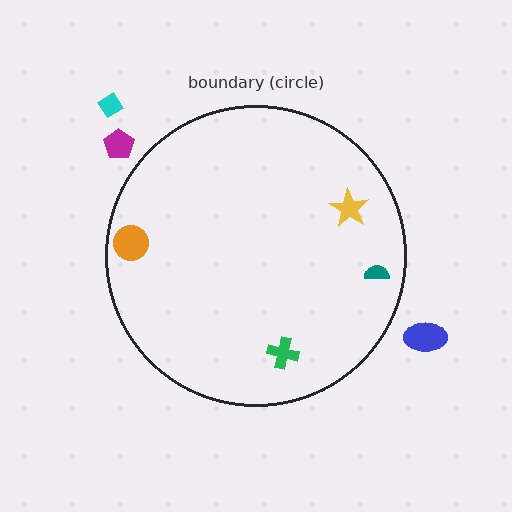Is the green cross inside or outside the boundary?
Inside.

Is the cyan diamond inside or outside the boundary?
Outside.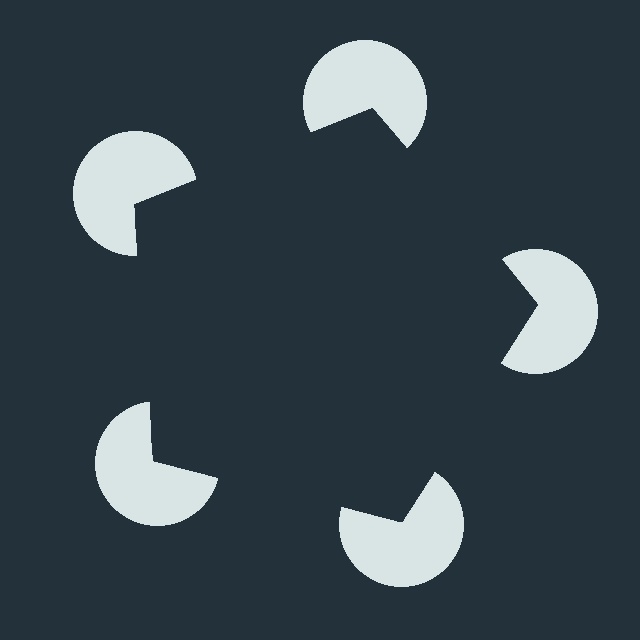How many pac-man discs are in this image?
There are 5 — one at each vertex of the illusory pentagon.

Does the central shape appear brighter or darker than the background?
It typically appears slightly darker than the background, even though no actual brightness change is drawn.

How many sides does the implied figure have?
5 sides.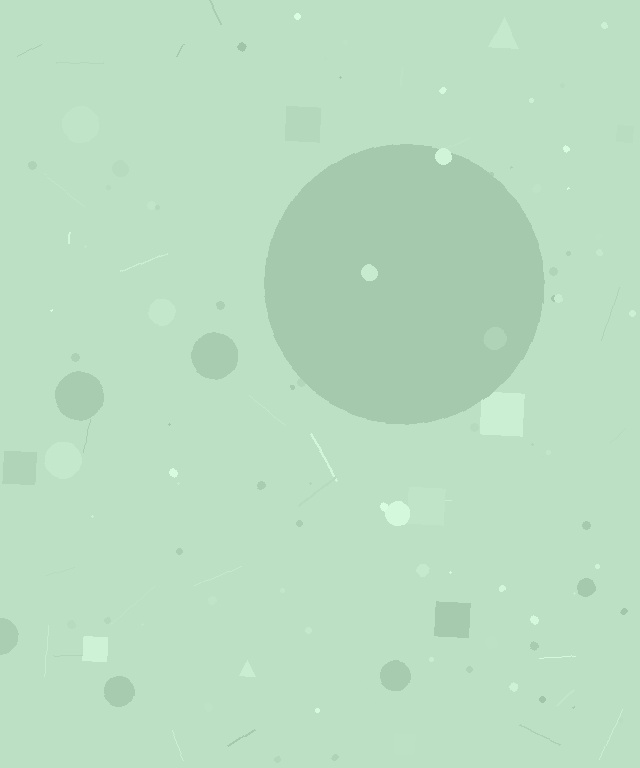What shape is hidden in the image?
A circle is hidden in the image.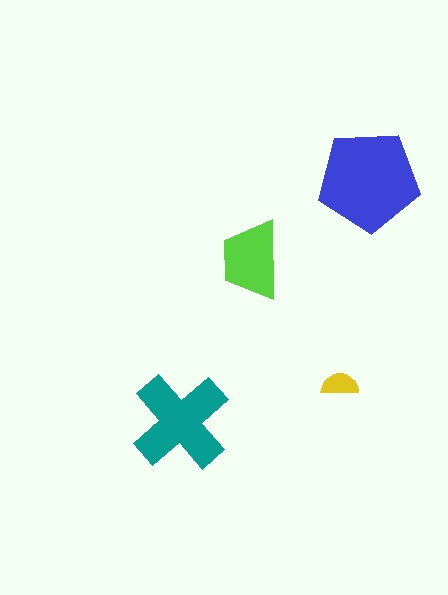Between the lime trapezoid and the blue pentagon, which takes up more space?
The blue pentagon.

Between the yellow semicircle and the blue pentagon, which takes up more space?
The blue pentagon.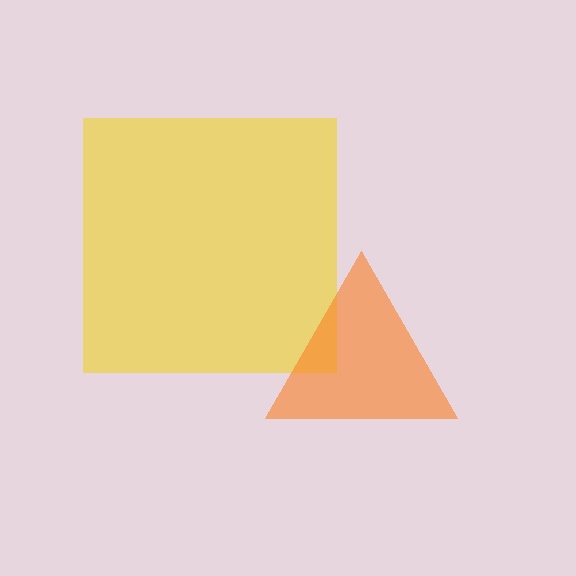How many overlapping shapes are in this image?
There are 2 overlapping shapes in the image.